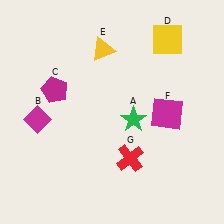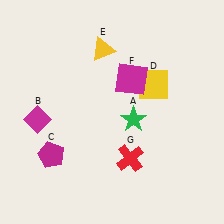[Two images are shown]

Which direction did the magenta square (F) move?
The magenta square (F) moved left.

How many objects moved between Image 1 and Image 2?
3 objects moved between the two images.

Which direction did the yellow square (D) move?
The yellow square (D) moved down.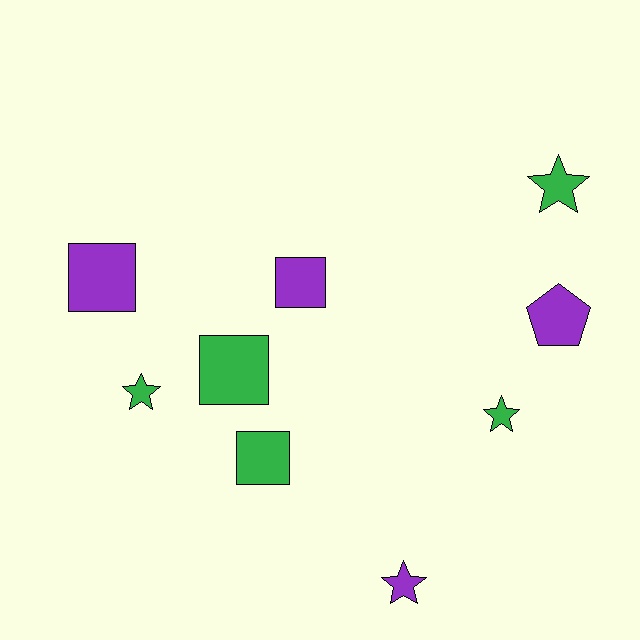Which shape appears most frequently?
Square, with 4 objects.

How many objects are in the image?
There are 9 objects.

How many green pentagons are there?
There are no green pentagons.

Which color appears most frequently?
Green, with 5 objects.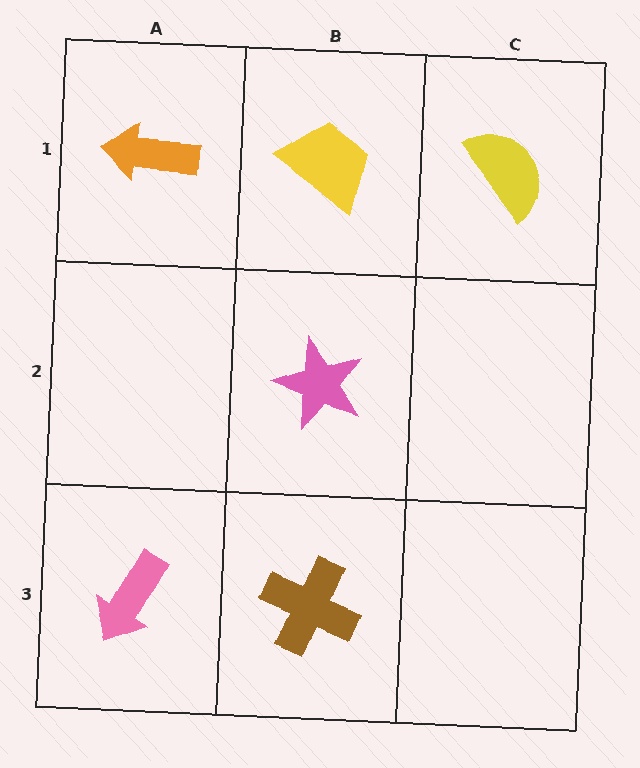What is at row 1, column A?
An orange arrow.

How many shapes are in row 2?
1 shape.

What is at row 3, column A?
A pink arrow.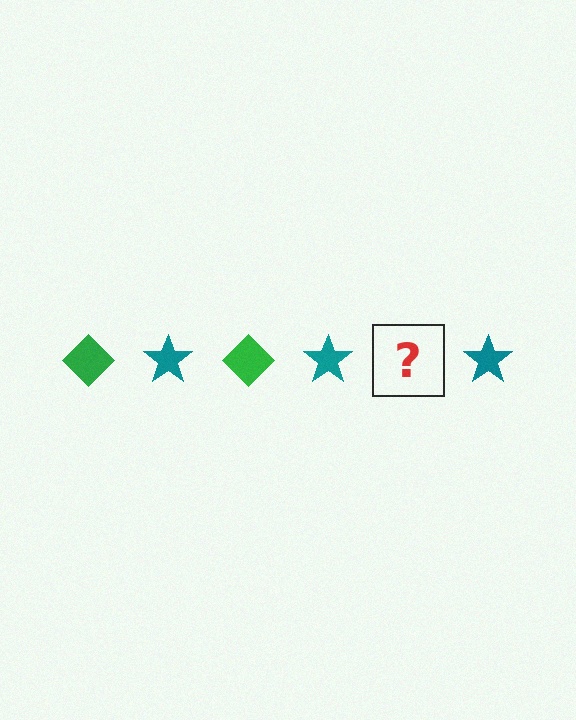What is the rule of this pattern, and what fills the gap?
The rule is that the pattern alternates between green diamond and teal star. The gap should be filled with a green diamond.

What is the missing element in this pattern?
The missing element is a green diamond.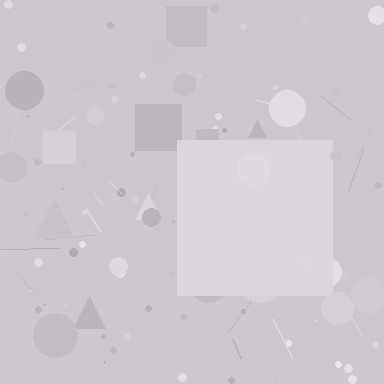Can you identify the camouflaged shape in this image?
The camouflaged shape is a square.